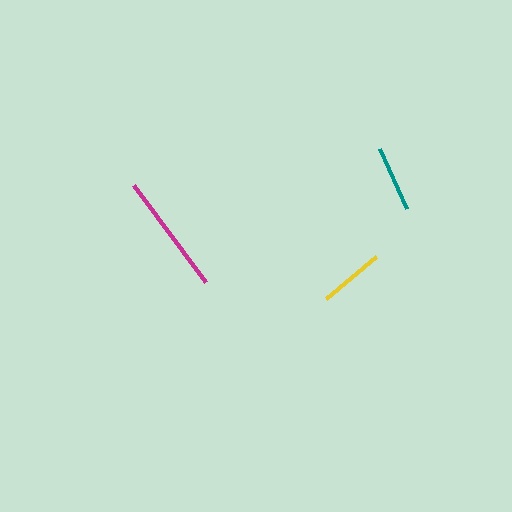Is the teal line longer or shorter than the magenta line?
The magenta line is longer than the teal line.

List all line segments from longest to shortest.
From longest to shortest: magenta, teal, yellow.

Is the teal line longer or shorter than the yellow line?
The teal line is longer than the yellow line.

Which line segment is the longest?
The magenta line is the longest at approximately 121 pixels.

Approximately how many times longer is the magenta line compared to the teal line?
The magenta line is approximately 1.8 times the length of the teal line.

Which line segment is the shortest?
The yellow line is the shortest at approximately 65 pixels.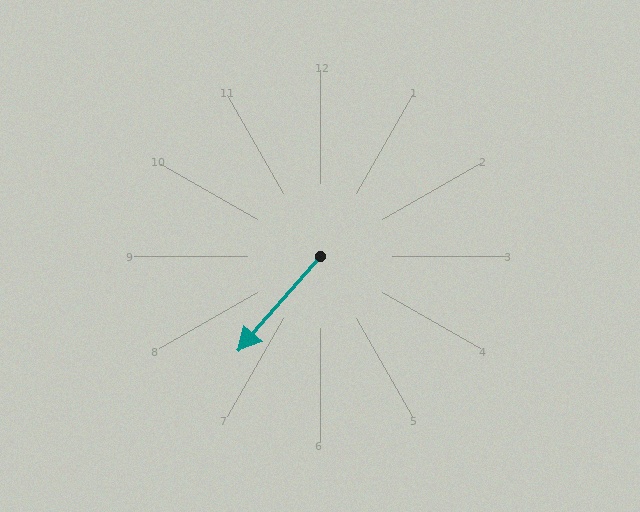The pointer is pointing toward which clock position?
Roughly 7 o'clock.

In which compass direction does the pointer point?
Southwest.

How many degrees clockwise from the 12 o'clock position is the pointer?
Approximately 221 degrees.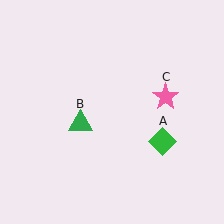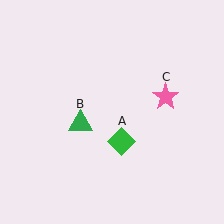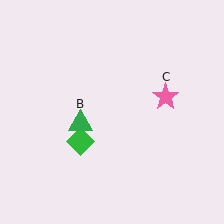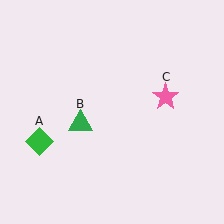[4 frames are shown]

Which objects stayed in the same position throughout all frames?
Green triangle (object B) and pink star (object C) remained stationary.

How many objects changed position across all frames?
1 object changed position: green diamond (object A).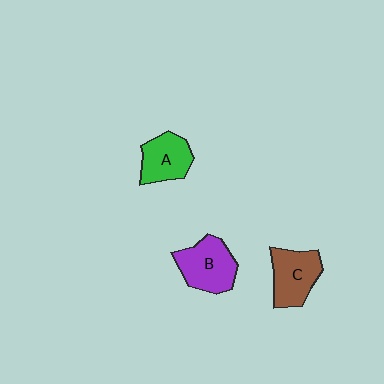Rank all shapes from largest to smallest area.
From largest to smallest: B (purple), C (brown), A (green).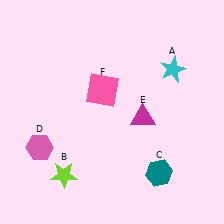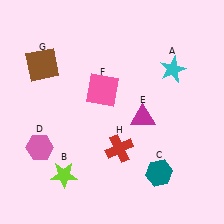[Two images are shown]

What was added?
A brown square (G), a red cross (H) were added in Image 2.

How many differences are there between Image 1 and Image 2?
There are 2 differences between the two images.